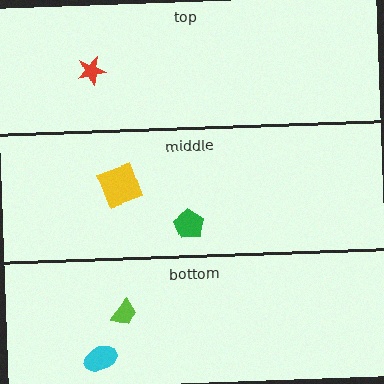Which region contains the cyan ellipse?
The bottom region.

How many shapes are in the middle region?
2.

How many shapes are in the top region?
1.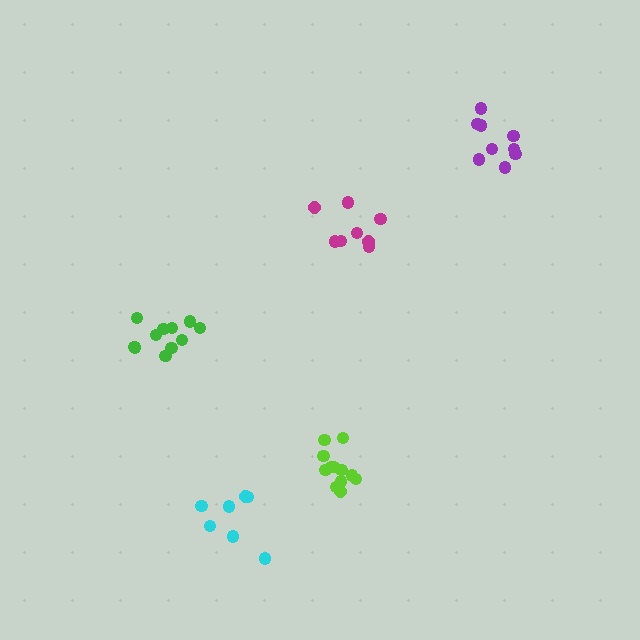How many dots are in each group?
Group 1: 9 dots, Group 2: 8 dots, Group 3: 12 dots, Group 4: 11 dots, Group 5: 7 dots (47 total).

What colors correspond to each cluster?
The clusters are colored: purple, magenta, lime, green, cyan.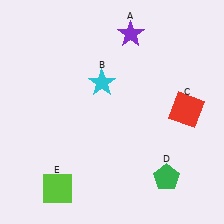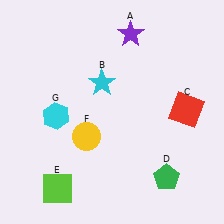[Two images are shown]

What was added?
A yellow circle (F), a cyan hexagon (G) were added in Image 2.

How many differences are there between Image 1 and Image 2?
There are 2 differences between the two images.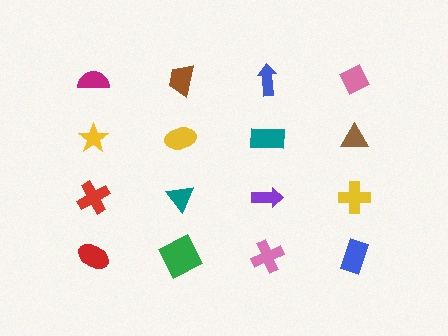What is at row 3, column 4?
A yellow cross.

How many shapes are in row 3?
4 shapes.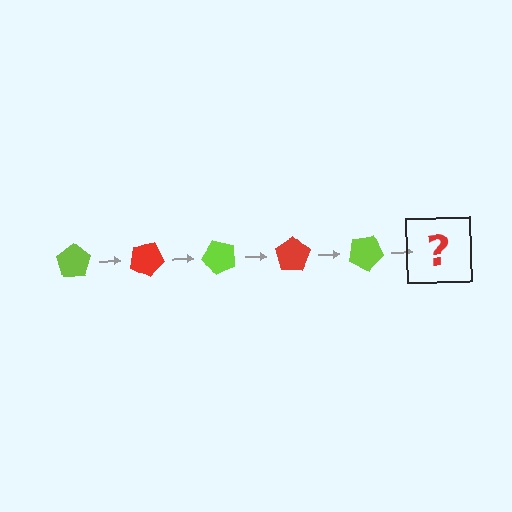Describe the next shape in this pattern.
It should be a red pentagon, rotated 125 degrees from the start.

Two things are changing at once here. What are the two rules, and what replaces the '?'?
The two rules are that it rotates 25 degrees each step and the color cycles through lime and red. The '?' should be a red pentagon, rotated 125 degrees from the start.